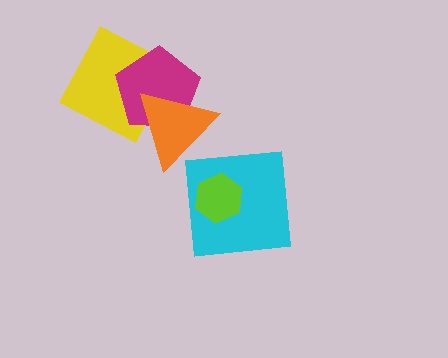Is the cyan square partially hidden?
Yes, it is partially covered by another shape.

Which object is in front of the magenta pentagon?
The orange triangle is in front of the magenta pentagon.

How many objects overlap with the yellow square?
2 objects overlap with the yellow square.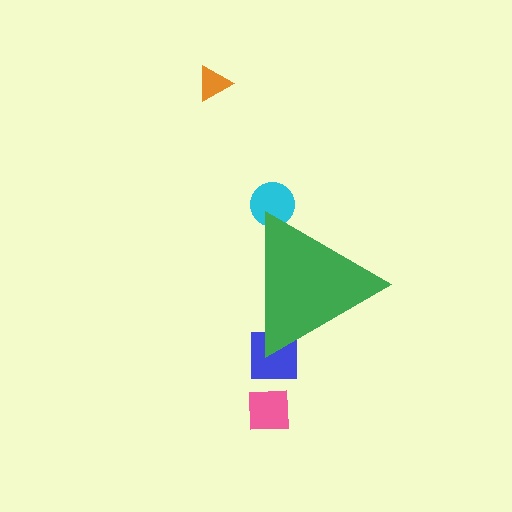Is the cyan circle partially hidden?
Yes, the cyan circle is partially hidden behind the green triangle.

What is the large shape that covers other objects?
A green triangle.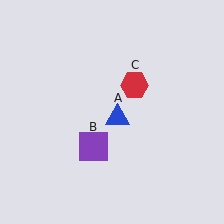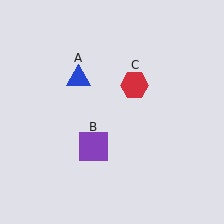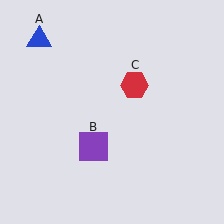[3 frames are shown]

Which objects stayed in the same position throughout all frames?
Purple square (object B) and red hexagon (object C) remained stationary.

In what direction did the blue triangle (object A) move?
The blue triangle (object A) moved up and to the left.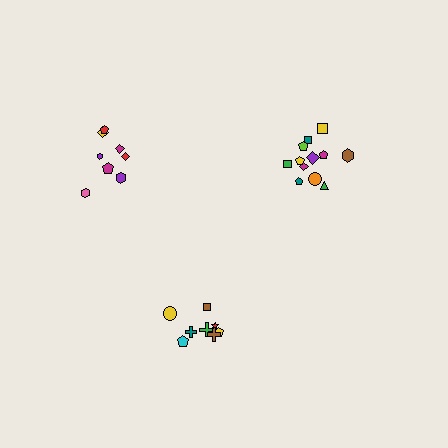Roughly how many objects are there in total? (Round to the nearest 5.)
Roughly 30 objects in total.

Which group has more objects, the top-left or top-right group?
The top-right group.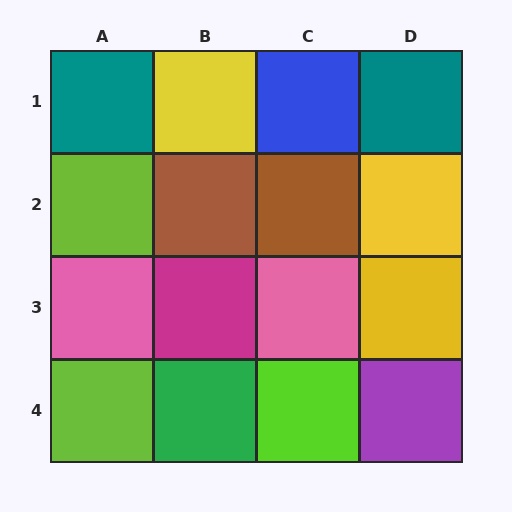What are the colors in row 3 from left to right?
Pink, magenta, pink, yellow.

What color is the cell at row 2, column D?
Yellow.